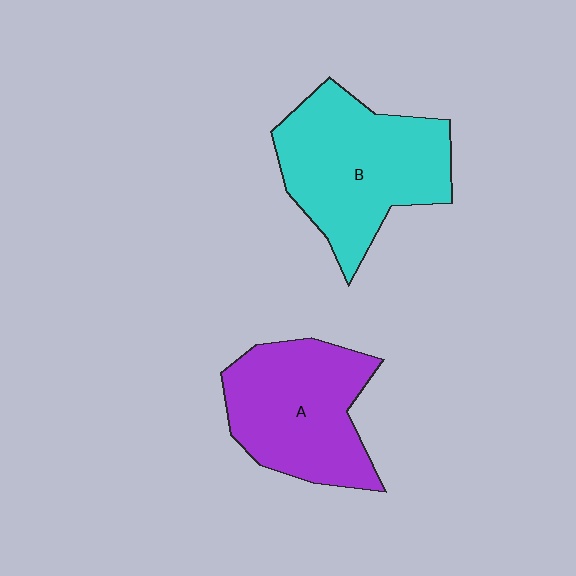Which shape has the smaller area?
Shape A (purple).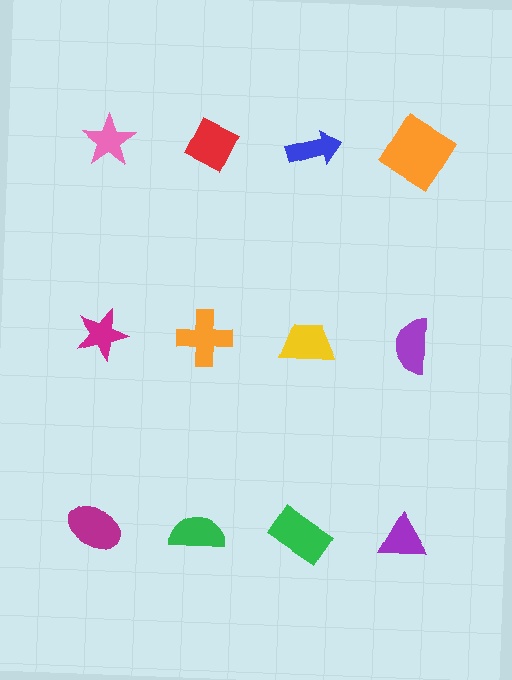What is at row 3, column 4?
A purple triangle.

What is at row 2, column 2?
An orange cross.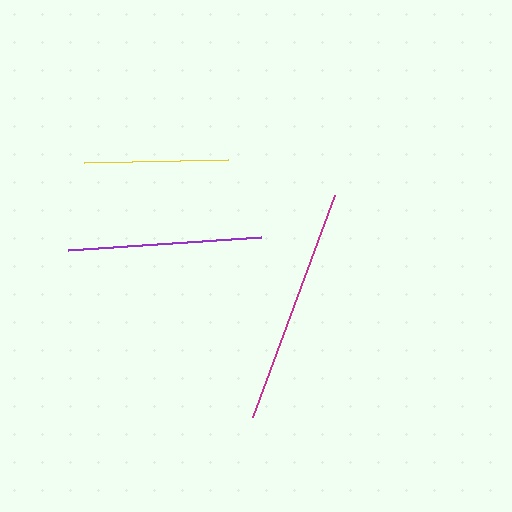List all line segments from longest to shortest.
From longest to shortest: magenta, purple, yellow.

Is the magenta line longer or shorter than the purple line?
The magenta line is longer than the purple line.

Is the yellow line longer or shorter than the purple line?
The purple line is longer than the yellow line.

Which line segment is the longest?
The magenta line is the longest at approximately 237 pixels.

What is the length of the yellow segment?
The yellow segment is approximately 144 pixels long.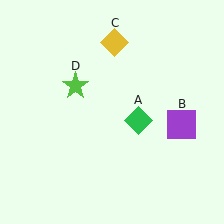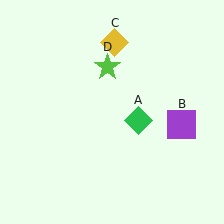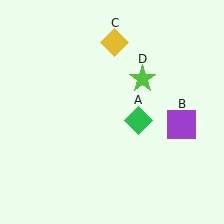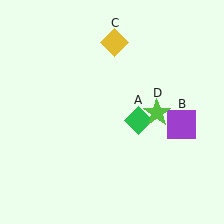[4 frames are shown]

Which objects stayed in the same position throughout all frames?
Green diamond (object A) and purple square (object B) and yellow diamond (object C) remained stationary.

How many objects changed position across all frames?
1 object changed position: lime star (object D).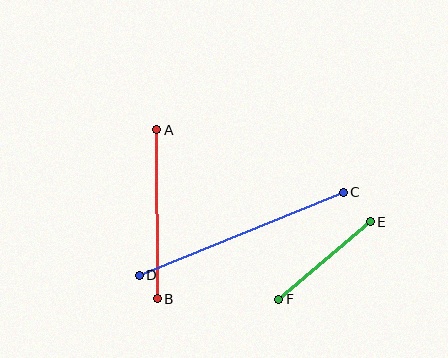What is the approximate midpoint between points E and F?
The midpoint is at approximately (324, 260) pixels.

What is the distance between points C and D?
The distance is approximately 220 pixels.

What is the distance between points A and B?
The distance is approximately 169 pixels.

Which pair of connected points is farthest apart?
Points C and D are farthest apart.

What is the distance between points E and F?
The distance is approximately 120 pixels.